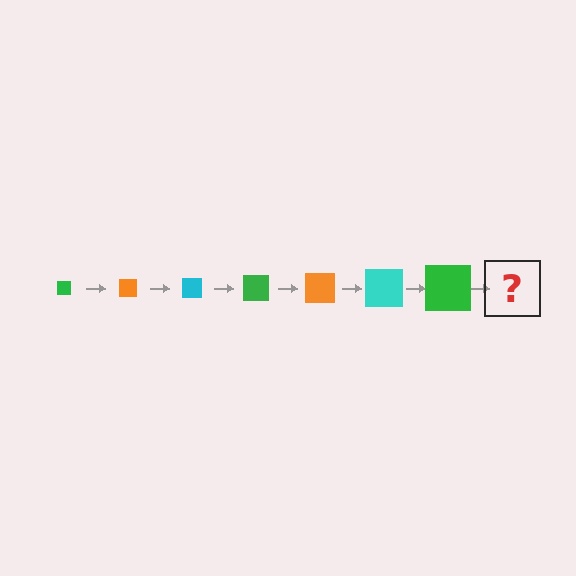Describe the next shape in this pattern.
It should be an orange square, larger than the previous one.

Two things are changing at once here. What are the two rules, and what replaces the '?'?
The two rules are that the square grows larger each step and the color cycles through green, orange, and cyan. The '?' should be an orange square, larger than the previous one.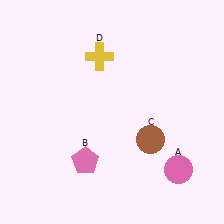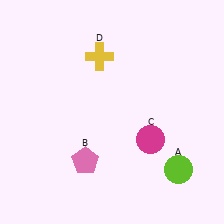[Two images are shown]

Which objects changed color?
A changed from pink to lime. C changed from brown to magenta.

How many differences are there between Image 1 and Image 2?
There are 2 differences between the two images.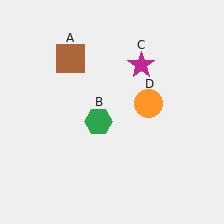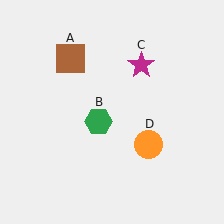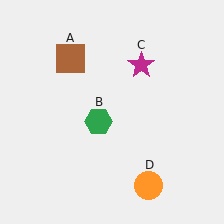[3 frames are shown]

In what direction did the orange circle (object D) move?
The orange circle (object D) moved down.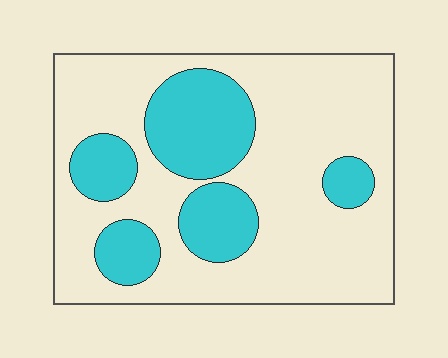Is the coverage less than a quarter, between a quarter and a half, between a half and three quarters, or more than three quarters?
Between a quarter and a half.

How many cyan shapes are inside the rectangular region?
5.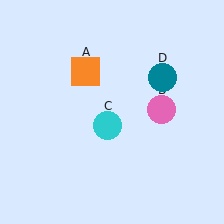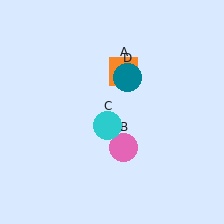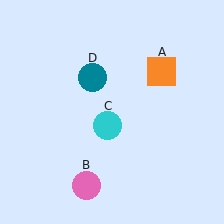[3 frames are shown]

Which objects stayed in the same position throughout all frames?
Cyan circle (object C) remained stationary.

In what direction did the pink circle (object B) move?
The pink circle (object B) moved down and to the left.